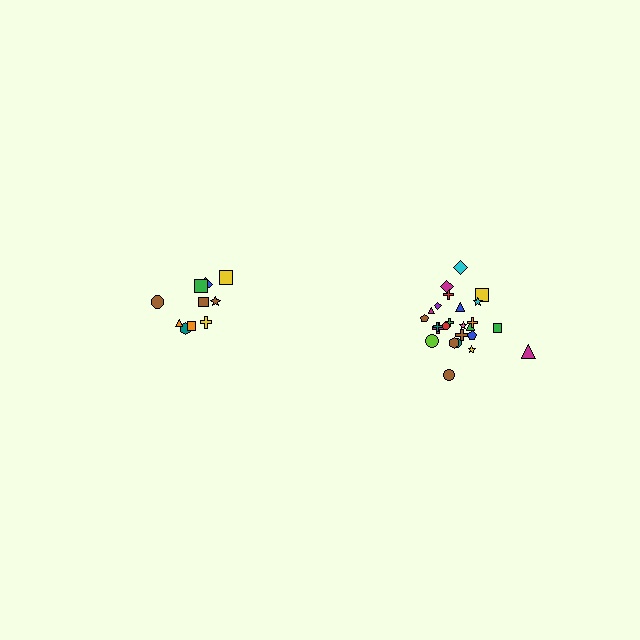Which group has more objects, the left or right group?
The right group.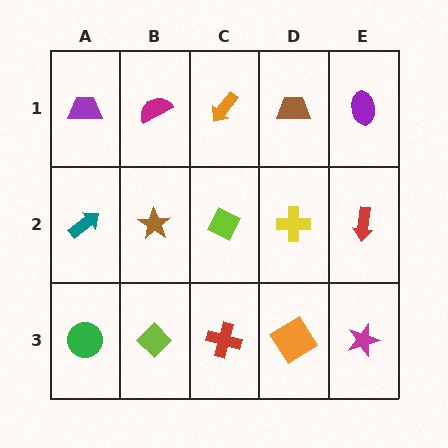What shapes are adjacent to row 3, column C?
A lime diamond (row 2, column C), a lime diamond (row 3, column B), an orange diamond (row 3, column D).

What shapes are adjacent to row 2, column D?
A brown trapezoid (row 1, column D), an orange diamond (row 3, column D), a lime diamond (row 2, column C), a red arrow (row 2, column E).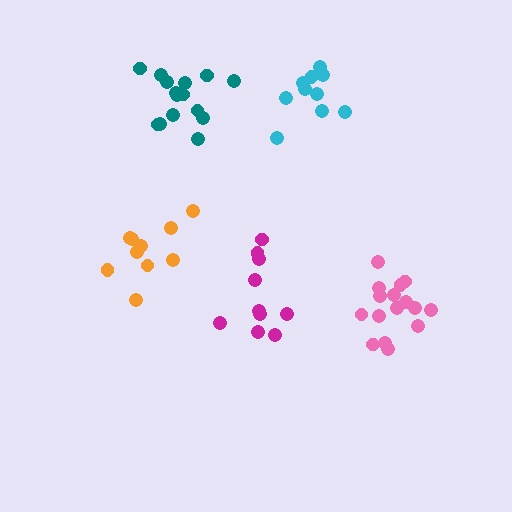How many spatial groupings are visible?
There are 5 spatial groupings.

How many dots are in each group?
Group 1: 10 dots, Group 2: 15 dots, Group 3: 10 dots, Group 4: 10 dots, Group 5: 16 dots (61 total).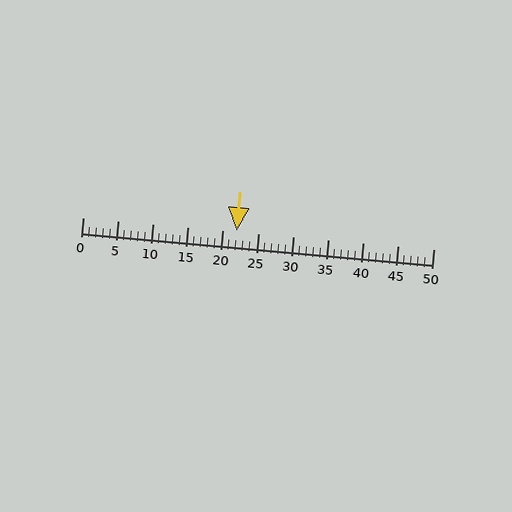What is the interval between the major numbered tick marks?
The major tick marks are spaced 5 units apart.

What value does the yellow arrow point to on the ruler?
The yellow arrow points to approximately 22.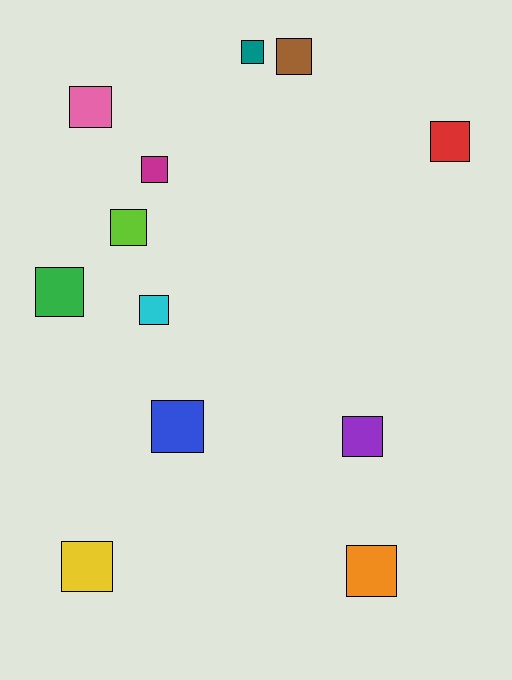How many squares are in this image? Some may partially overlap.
There are 12 squares.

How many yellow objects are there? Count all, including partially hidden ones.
There is 1 yellow object.